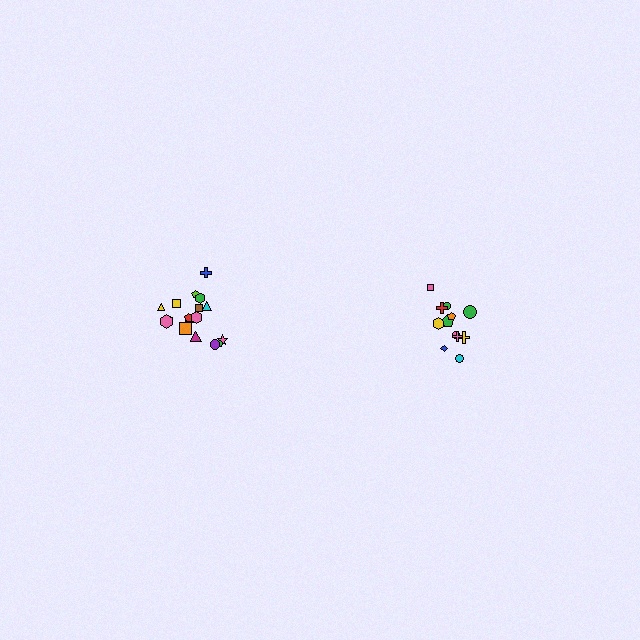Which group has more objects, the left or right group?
The left group.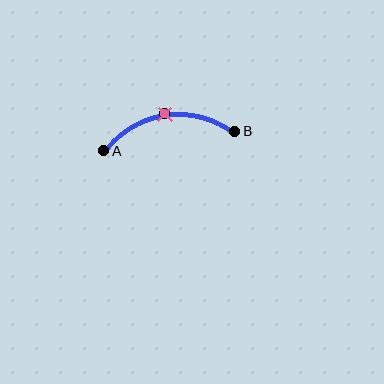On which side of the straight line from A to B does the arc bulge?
The arc bulges above the straight line connecting A and B.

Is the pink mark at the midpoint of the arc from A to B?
Yes. The pink mark lies on the arc at equal arc-length from both A and B — it is the arc midpoint.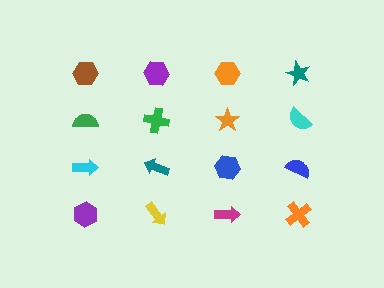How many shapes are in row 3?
4 shapes.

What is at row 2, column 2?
A green cross.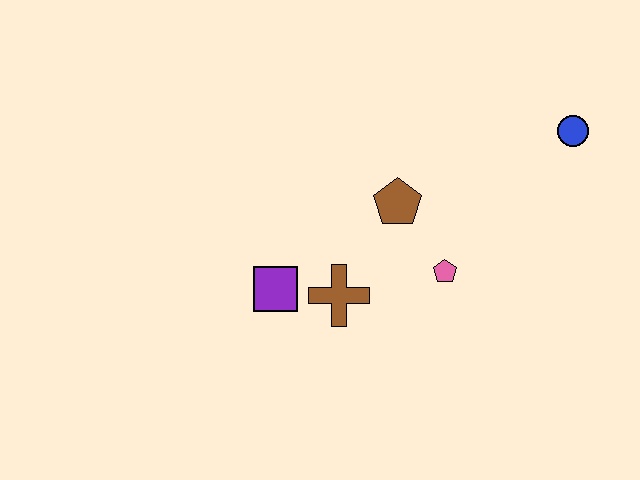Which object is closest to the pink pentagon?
The brown pentagon is closest to the pink pentagon.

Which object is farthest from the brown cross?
The blue circle is farthest from the brown cross.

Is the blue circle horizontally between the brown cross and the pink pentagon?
No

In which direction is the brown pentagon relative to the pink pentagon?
The brown pentagon is above the pink pentagon.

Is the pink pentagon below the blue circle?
Yes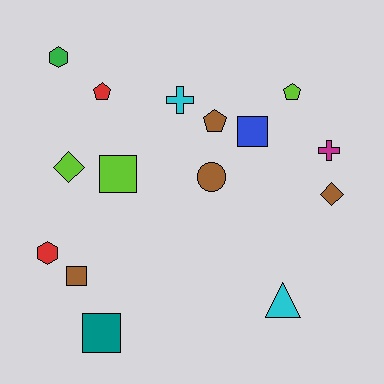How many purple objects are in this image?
There are no purple objects.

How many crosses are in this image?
There are 2 crosses.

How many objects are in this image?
There are 15 objects.